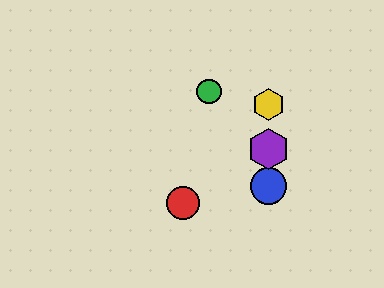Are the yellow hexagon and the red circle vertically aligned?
No, the yellow hexagon is at x≈269 and the red circle is at x≈183.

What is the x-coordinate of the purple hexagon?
The purple hexagon is at x≈269.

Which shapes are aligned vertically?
The blue circle, the yellow hexagon, the purple hexagon are aligned vertically.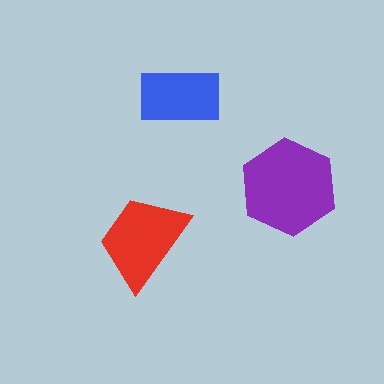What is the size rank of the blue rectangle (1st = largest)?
3rd.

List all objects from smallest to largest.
The blue rectangle, the red trapezoid, the purple hexagon.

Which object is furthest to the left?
The red trapezoid is leftmost.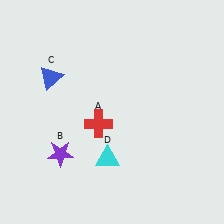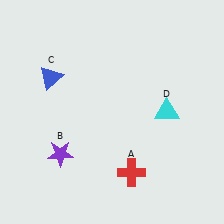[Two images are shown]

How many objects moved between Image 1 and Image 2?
2 objects moved between the two images.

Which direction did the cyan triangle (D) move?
The cyan triangle (D) moved right.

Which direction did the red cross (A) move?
The red cross (A) moved down.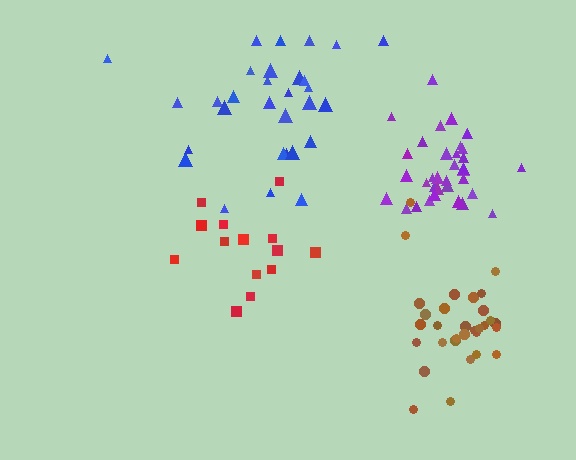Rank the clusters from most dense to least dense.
purple, brown, red, blue.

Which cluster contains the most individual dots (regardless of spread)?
Purple (35).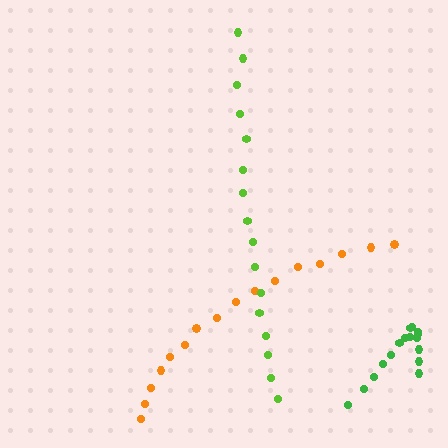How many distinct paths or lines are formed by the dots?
There are 3 distinct paths.